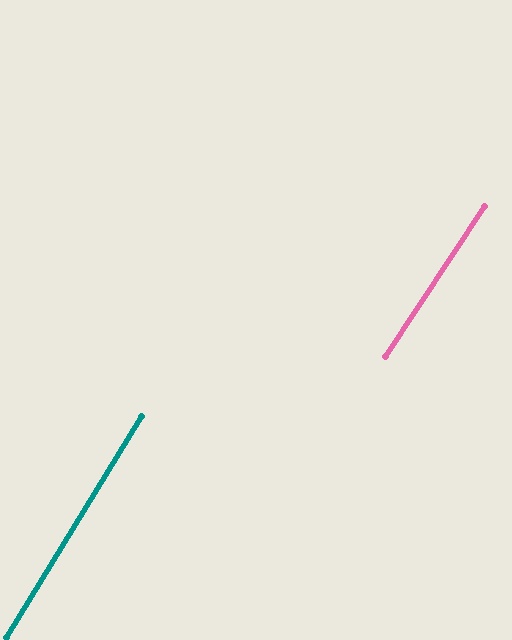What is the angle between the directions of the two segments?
Approximately 2 degrees.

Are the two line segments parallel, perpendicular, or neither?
Parallel — their directions differ by only 1.9°.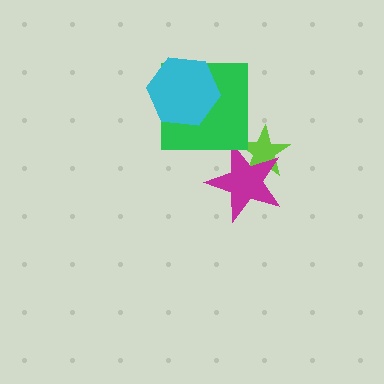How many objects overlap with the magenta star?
1 object overlaps with the magenta star.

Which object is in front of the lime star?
The magenta star is in front of the lime star.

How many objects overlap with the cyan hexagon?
1 object overlaps with the cyan hexagon.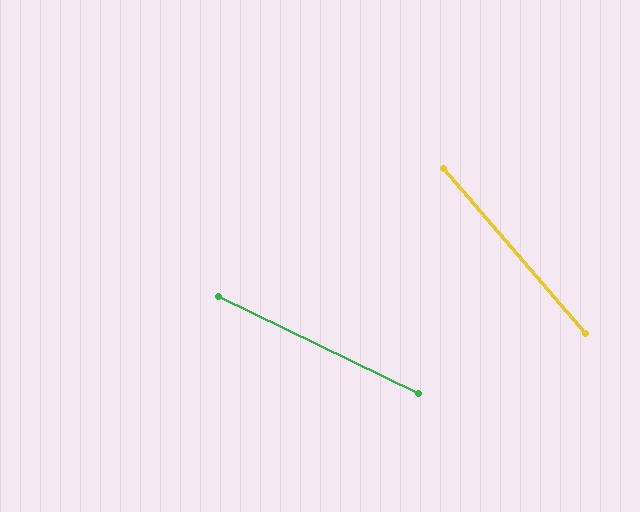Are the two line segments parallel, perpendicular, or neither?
Neither parallel nor perpendicular — they differ by about 23°.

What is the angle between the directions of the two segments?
Approximately 23 degrees.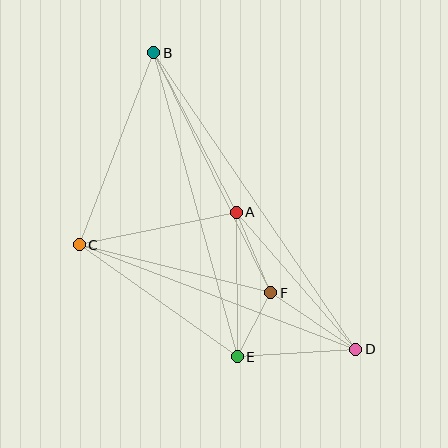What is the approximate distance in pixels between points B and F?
The distance between B and F is approximately 267 pixels.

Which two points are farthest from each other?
Points B and D are farthest from each other.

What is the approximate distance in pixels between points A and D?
The distance between A and D is approximately 182 pixels.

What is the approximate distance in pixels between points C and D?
The distance between C and D is approximately 296 pixels.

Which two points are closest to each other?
Points E and F are closest to each other.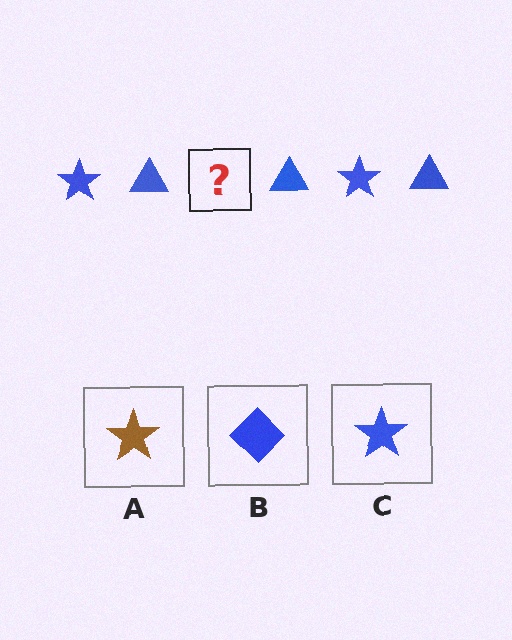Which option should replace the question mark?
Option C.